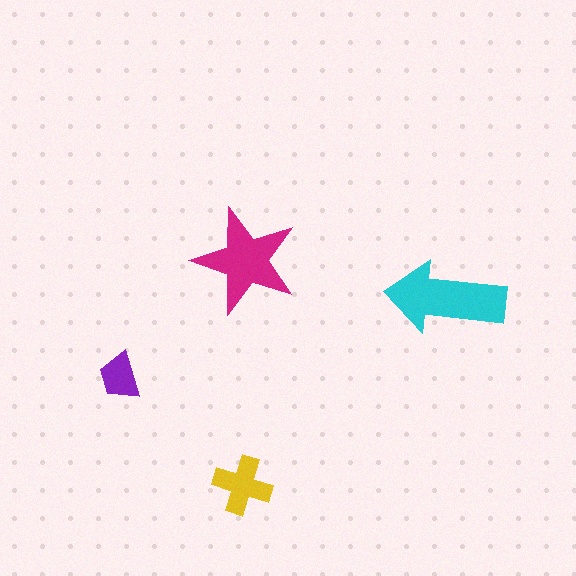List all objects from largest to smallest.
The cyan arrow, the magenta star, the yellow cross, the purple trapezoid.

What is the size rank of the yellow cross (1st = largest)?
3rd.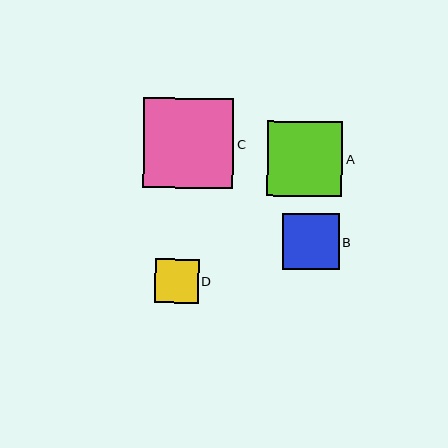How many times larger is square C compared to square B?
Square C is approximately 1.6 times the size of square B.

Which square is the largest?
Square C is the largest with a size of approximately 90 pixels.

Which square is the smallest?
Square D is the smallest with a size of approximately 44 pixels.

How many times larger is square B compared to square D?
Square B is approximately 1.3 times the size of square D.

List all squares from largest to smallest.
From largest to smallest: C, A, B, D.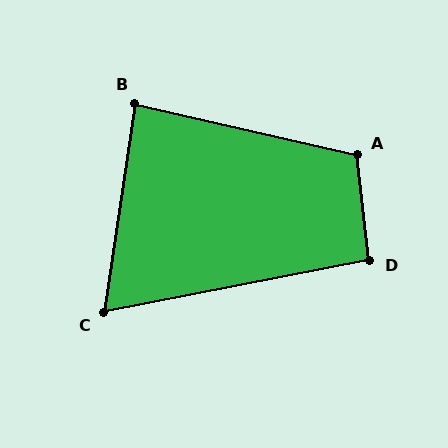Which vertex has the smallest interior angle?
C, at approximately 70 degrees.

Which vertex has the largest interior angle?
A, at approximately 110 degrees.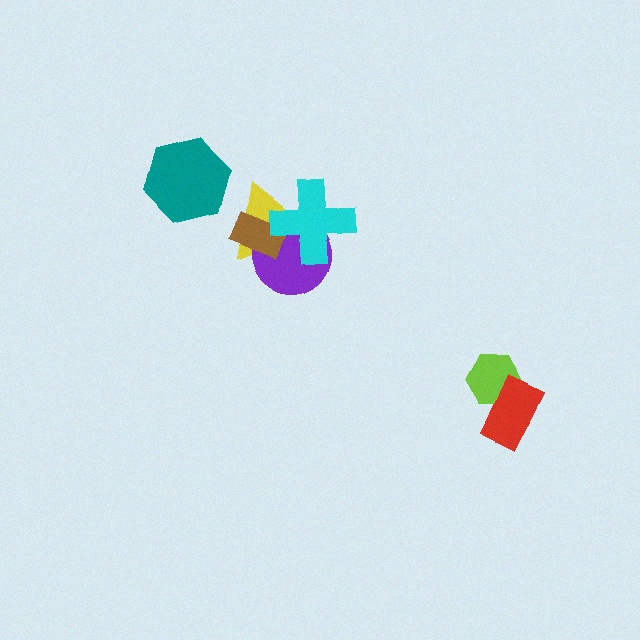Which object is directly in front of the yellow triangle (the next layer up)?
The purple circle is directly in front of the yellow triangle.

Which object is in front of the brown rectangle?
The cyan cross is in front of the brown rectangle.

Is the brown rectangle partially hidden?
Yes, it is partially covered by another shape.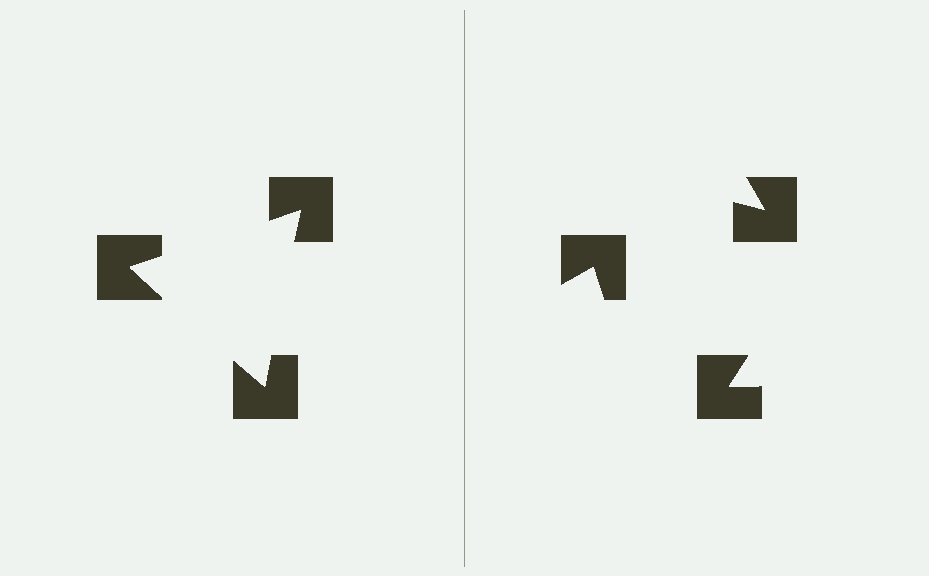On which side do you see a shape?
An illusory triangle appears on the left side. On the right side the wedge cuts are rotated, so no coherent shape forms.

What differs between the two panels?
The notched squares are positioned identically on both sides; only the wedge orientations differ. On the left they align to a triangle; on the right they are misaligned.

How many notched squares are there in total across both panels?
6 — 3 on each side.